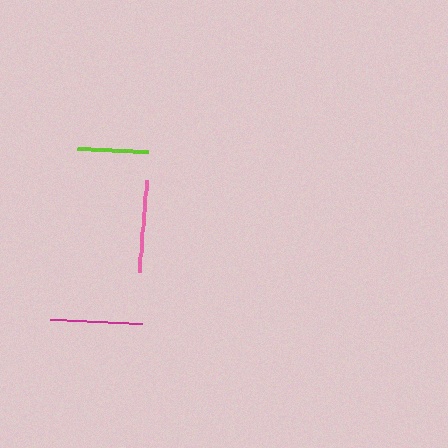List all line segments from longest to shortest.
From longest to shortest: pink, magenta, lime.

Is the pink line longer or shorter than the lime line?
The pink line is longer than the lime line.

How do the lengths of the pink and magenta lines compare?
The pink and magenta lines are approximately the same length.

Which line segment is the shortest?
The lime line is the shortest at approximately 71 pixels.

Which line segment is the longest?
The pink line is the longest at approximately 92 pixels.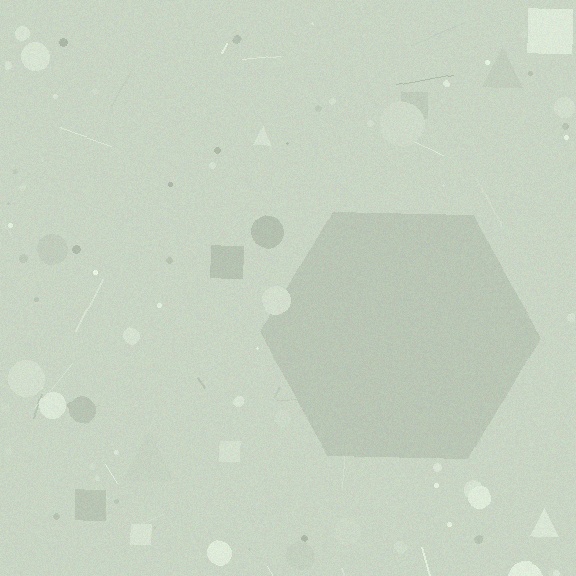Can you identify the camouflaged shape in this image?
The camouflaged shape is a hexagon.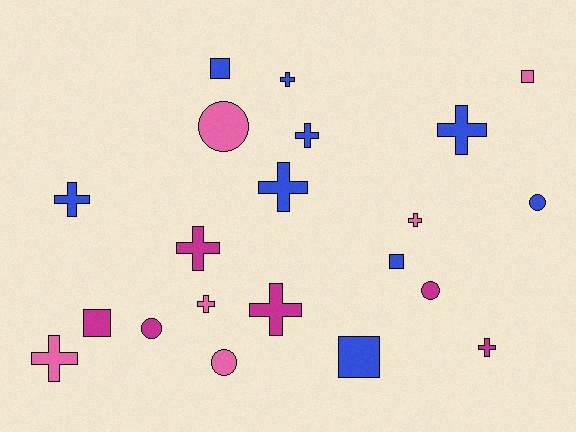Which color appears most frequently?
Blue, with 9 objects.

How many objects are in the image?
There are 21 objects.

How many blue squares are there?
There are 3 blue squares.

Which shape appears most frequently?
Cross, with 11 objects.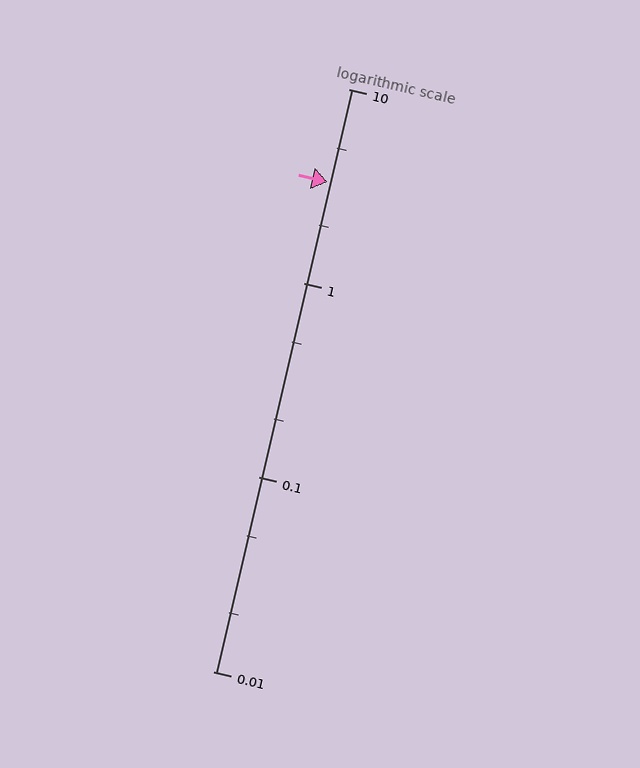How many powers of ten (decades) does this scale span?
The scale spans 3 decades, from 0.01 to 10.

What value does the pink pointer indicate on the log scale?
The pointer indicates approximately 3.3.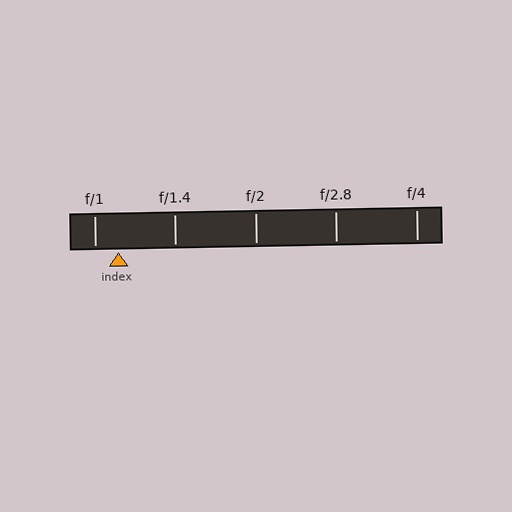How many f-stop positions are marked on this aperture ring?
There are 5 f-stop positions marked.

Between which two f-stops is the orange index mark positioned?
The index mark is between f/1 and f/1.4.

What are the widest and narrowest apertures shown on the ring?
The widest aperture shown is f/1 and the narrowest is f/4.